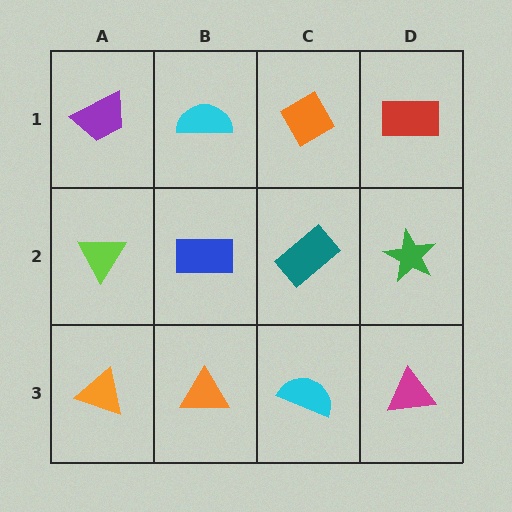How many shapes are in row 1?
4 shapes.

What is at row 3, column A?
An orange triangle.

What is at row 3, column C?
A cyan semicircle.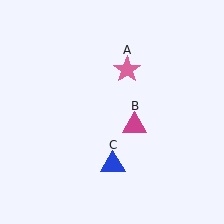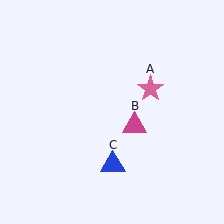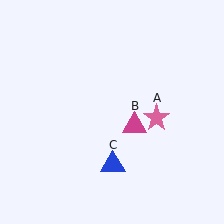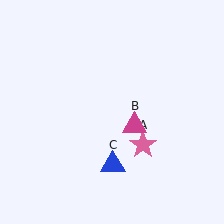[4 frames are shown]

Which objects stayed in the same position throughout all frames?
Magenta triangle (object B) and blue triangle (object C) remained stationary.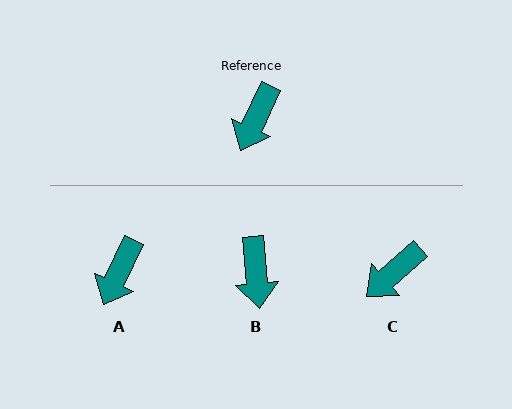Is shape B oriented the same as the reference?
No, it is off by about 30 degrees.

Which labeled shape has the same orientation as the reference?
A.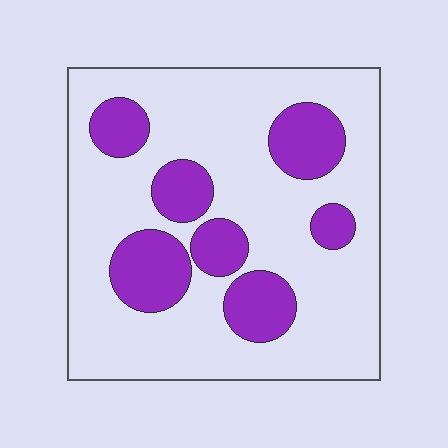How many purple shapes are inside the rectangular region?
7.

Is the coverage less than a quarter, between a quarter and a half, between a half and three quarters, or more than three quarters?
Between a quarter and a half.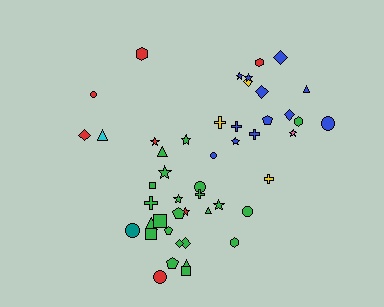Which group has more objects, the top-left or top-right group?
The top-right group.